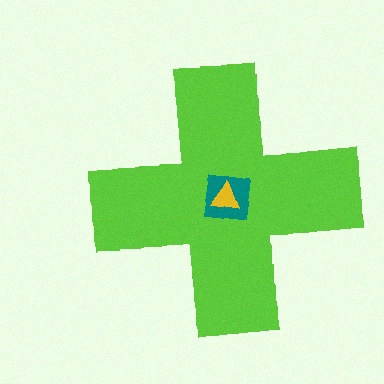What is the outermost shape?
The lime cross.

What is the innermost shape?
The yellow triangle.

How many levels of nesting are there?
3.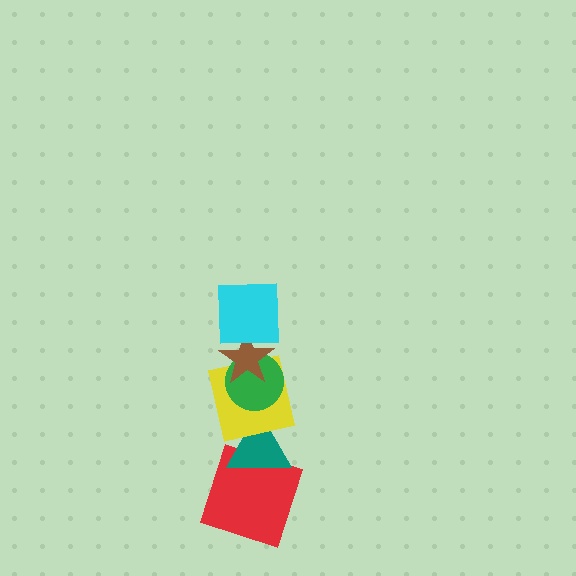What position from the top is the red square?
The red square is 6th from the top.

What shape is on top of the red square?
The teal triangle is on top of the red square.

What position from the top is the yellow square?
The yellow square is 4th from the top.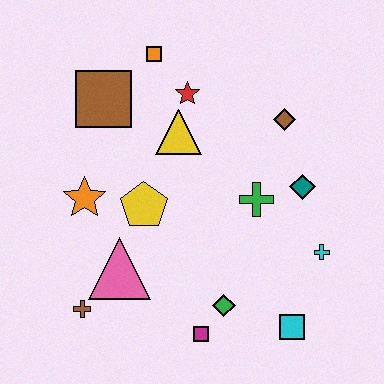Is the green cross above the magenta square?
Yes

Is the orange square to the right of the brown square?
Yes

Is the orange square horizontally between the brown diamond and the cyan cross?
No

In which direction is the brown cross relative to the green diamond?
The brown cross is to the left of the green diamond.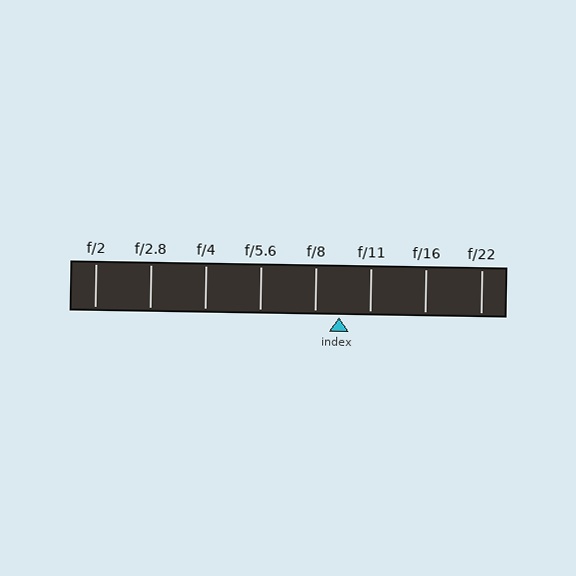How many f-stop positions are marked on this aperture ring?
There are 8 f-stop positions marked.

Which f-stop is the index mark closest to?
The index mark is closest to f/8.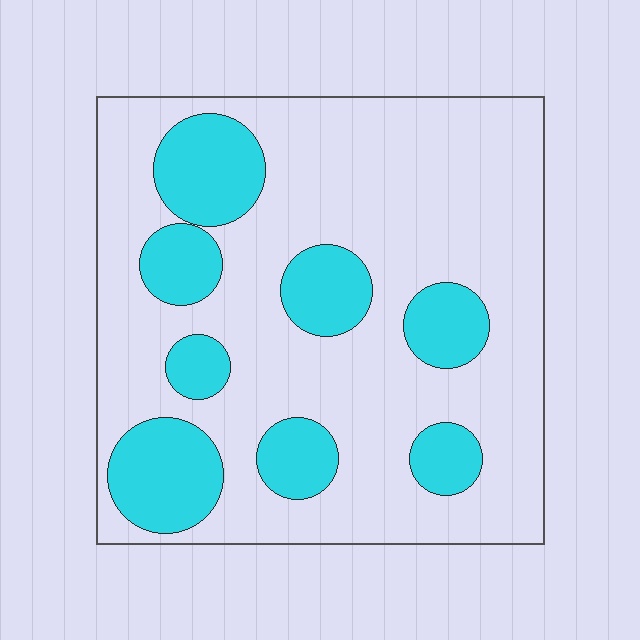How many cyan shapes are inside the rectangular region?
8.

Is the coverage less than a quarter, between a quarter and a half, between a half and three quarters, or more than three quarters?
Between a quarter and a half.